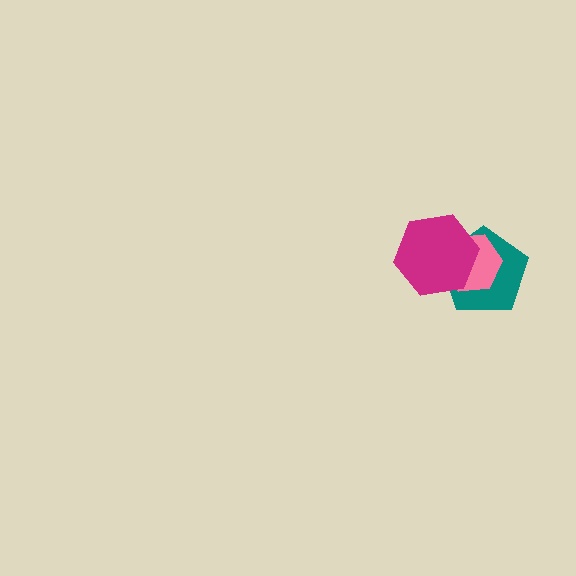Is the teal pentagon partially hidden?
Yes, it is partially covered by another shape.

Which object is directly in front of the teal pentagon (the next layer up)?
The pink hexagon is directly in front of the teal pentagon.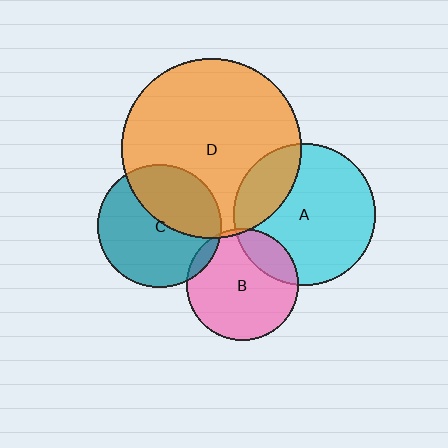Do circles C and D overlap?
Yes.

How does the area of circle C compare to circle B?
Approximately 1.2 times.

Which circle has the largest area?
Circle D (orange).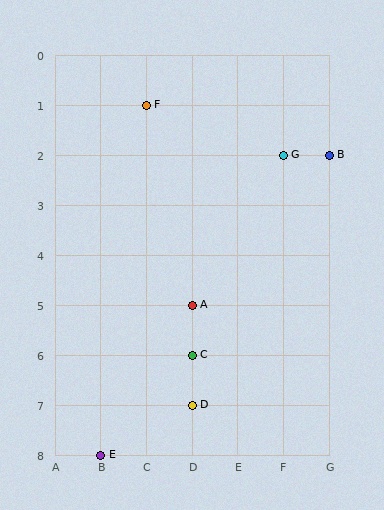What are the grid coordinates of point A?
Point A is at grid coordinates (D, 5).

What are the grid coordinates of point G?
Point G is at grid coordinates (F, 2).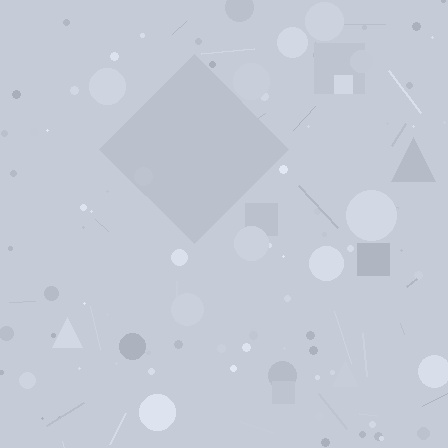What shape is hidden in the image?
A diamond is hidden in the image.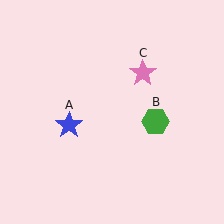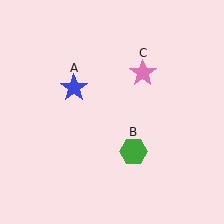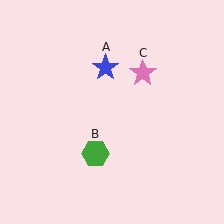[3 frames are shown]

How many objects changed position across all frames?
2 objects changed position: blue star (object A), green hexagon (object B).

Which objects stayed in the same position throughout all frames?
Pink star (object C) remained stationary.